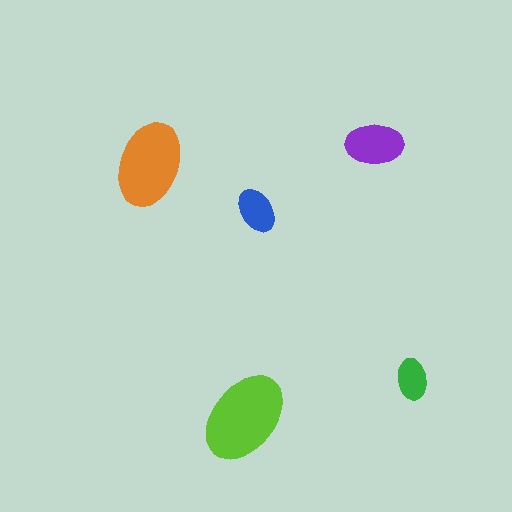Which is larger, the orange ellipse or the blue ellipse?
The orange one.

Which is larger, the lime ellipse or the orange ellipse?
The lime one.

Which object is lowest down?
The lime ellipse is bottommost.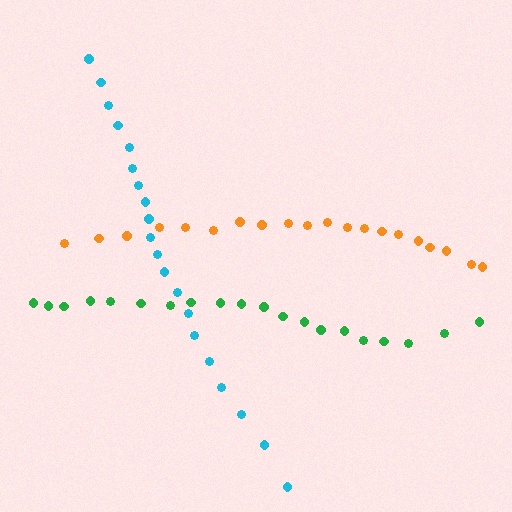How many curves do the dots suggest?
There are 3 distinct paths.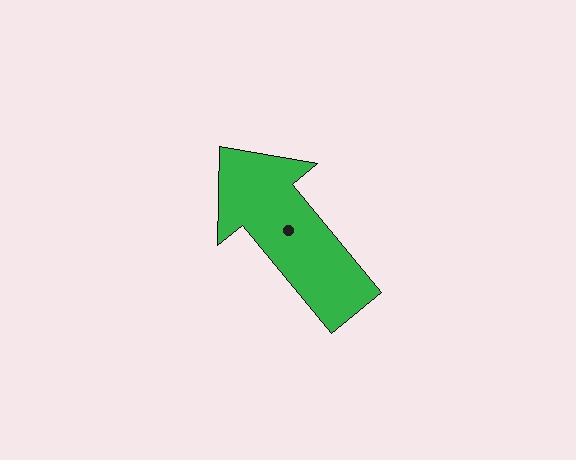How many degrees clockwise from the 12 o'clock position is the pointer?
Approximately 321 degrees.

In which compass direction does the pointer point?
Northwest.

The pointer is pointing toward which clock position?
Roughly 11 o'clock.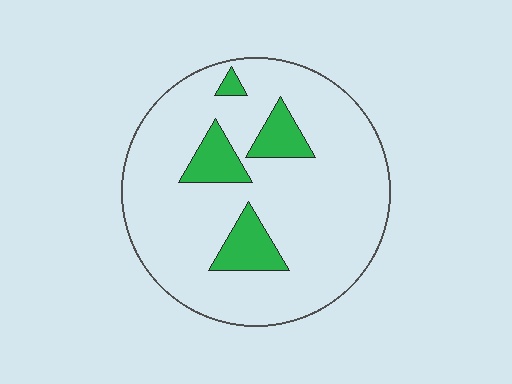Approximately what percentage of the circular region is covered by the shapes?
Approximately 15%.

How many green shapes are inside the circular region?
4.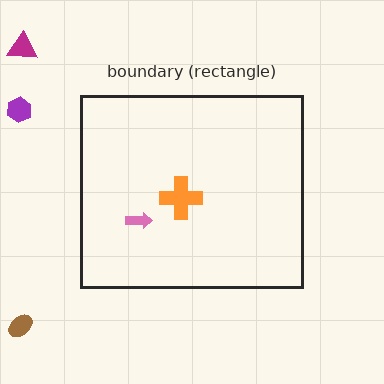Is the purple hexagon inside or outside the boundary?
Outside.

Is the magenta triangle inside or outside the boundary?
Outside.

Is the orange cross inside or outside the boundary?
Inside.